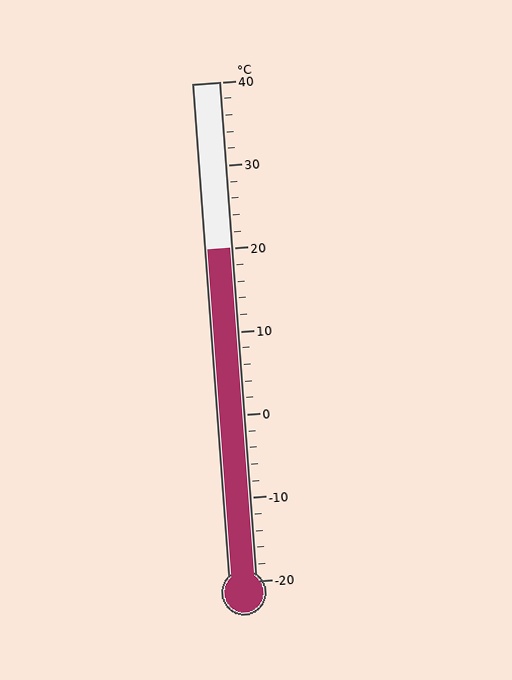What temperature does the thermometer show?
The thermometer shows approximately 20°C.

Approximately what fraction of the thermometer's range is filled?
The thermometer is filled to approximately 65% of its range.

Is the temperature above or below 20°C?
The temperature is at 20°C.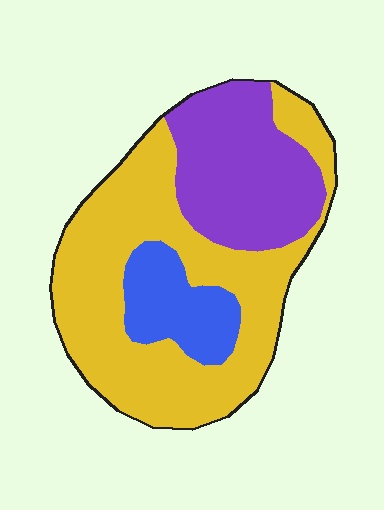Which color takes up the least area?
Blue, at roughly 15%.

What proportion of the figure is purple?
Purple takes up about one quarter (1/4) of the figure.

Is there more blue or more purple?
Purple.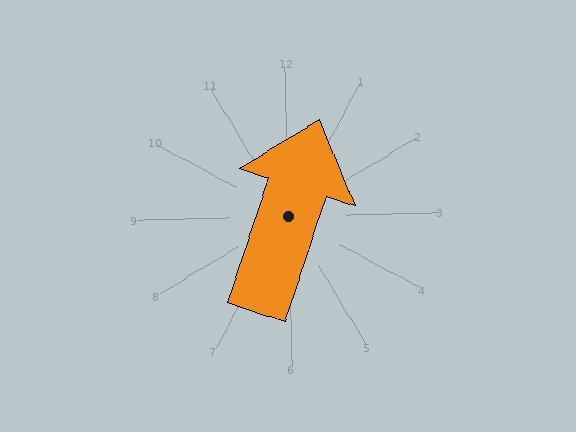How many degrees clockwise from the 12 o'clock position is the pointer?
Approximately 19 degrees.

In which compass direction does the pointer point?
North.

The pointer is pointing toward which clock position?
Roughly 1 o'clock.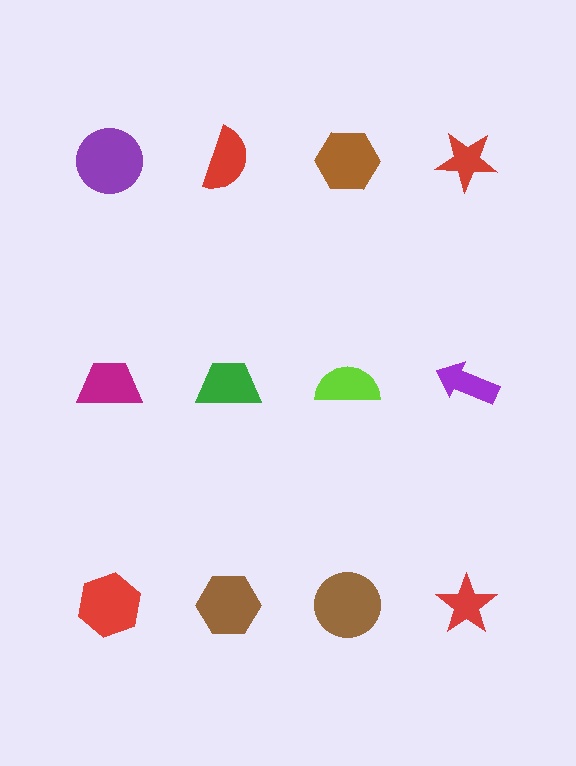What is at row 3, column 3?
A brown circle.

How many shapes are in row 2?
4 shapes.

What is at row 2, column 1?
A magenta trapezoid.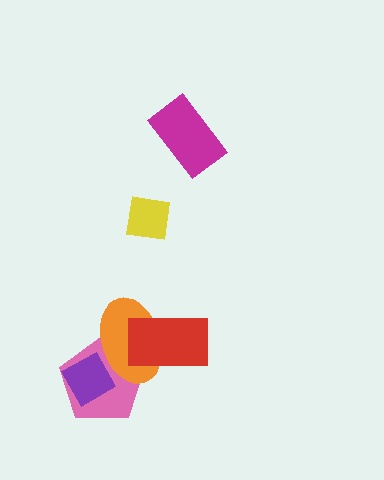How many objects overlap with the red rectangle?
1 object overlaps with the red rectangle.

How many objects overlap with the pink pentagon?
2 objects overlap with the pink pentagon.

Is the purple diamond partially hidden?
Yes, it is partially covered by another shape.